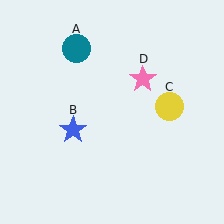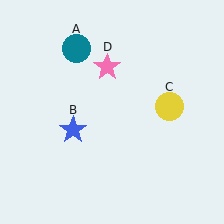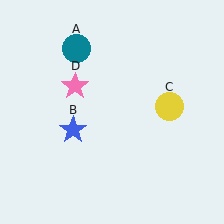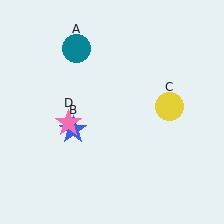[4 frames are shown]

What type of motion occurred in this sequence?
The pink star (object D) rotated counterclockwise around the center of the scene.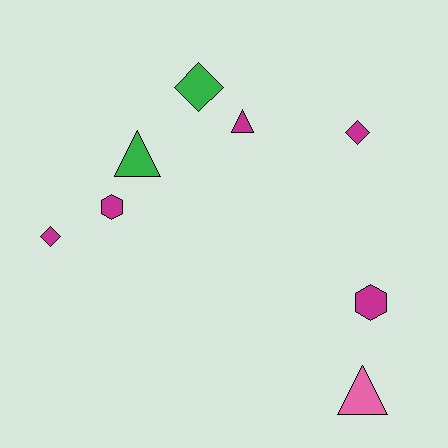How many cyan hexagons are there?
There are no cyan hexagons.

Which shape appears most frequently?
Triangle, with 3 objects.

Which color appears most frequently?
Magenta, with 5 objects.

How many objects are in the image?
There are 8 objects.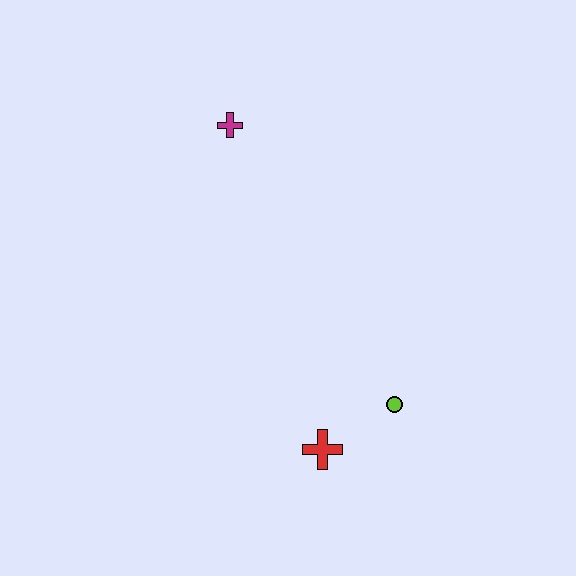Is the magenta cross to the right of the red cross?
No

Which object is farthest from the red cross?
The magenta cross is farthest from the red cross.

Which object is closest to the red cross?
The lime circle is closest to the red cross.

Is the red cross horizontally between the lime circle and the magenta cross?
Yes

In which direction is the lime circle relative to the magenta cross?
The lime circle is below the magenta cross.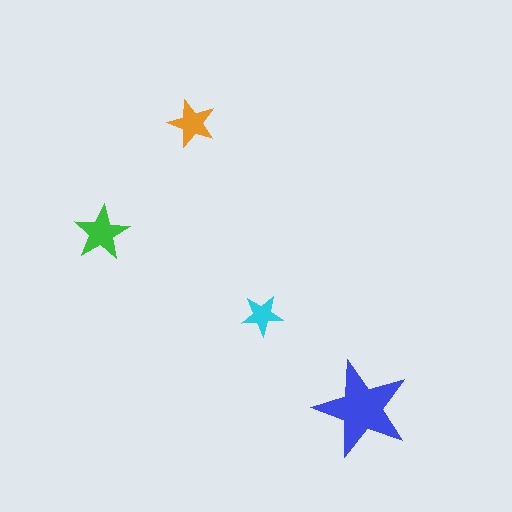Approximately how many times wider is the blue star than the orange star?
About 2 times wider.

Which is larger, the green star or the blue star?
The blue one.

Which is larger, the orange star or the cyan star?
The orange one.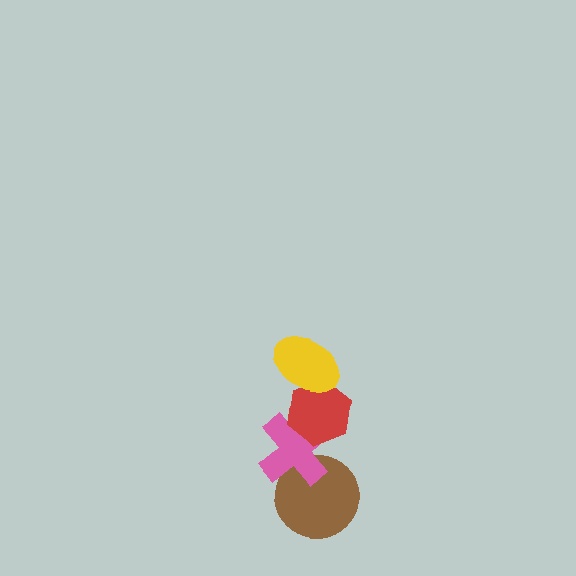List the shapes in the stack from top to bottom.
From top to bottom: the yellow ellipse, the red hexagon, the pink cross, the brown circle.